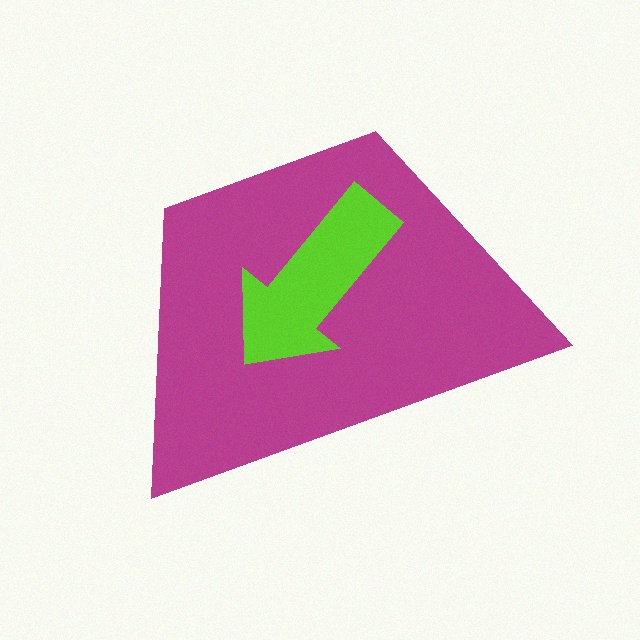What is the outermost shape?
The magenta trapezoid.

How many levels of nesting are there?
2.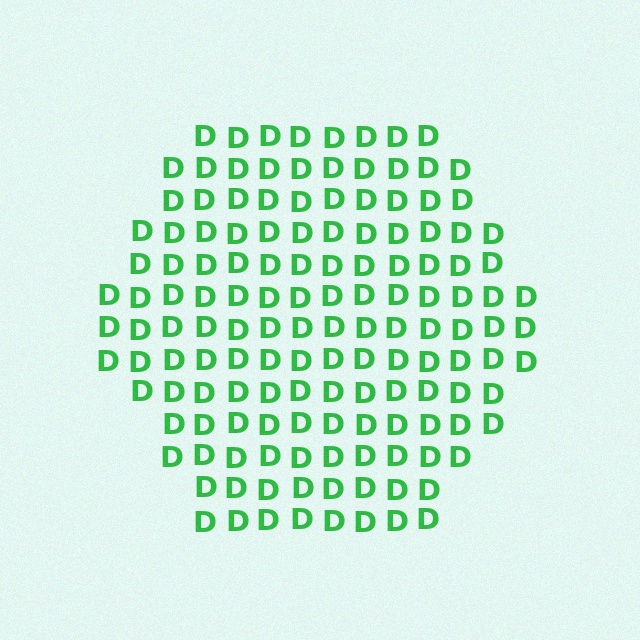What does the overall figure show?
The overall figure shows a hexagon.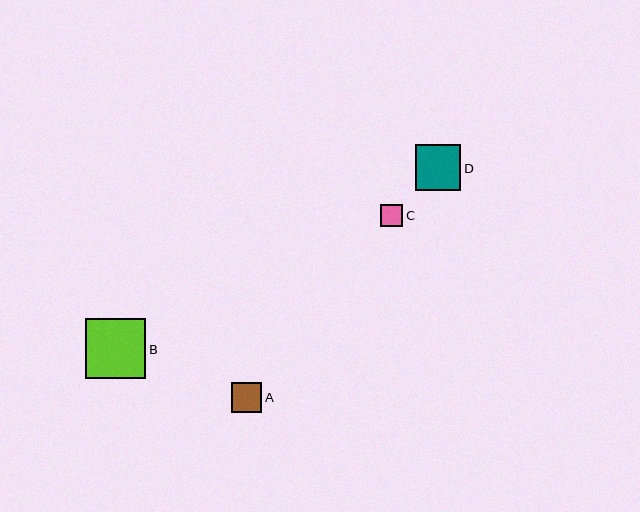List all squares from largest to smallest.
From largest to smallest: B, D, A, C.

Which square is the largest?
Square B is the largest with a size of approximately 60 pixels.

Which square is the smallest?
Square C is the smallest with a size of approximately 22 pixels.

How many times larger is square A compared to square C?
Square A is approximately 1.4 times the size of square C.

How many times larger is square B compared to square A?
Square B is approximately 2.0 times the size of square A.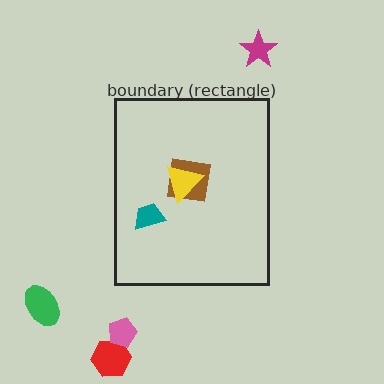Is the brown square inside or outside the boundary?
Inside.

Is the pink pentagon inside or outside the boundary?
Outside.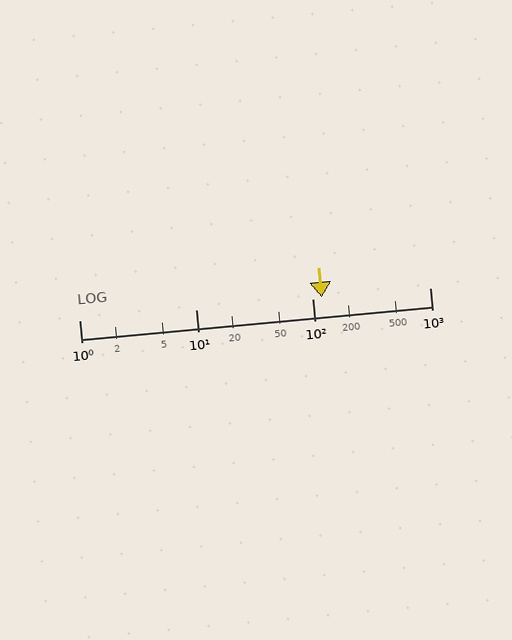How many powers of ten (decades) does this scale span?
The scale spans 3 decades, from 1 to 1000.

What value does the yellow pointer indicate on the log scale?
The pointer indicates approximately 120.